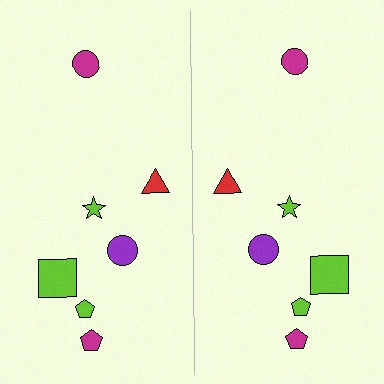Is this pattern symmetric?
Yes, this pattern has bilateral (reflection) symmetry.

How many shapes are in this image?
There are 14 shapes in this image.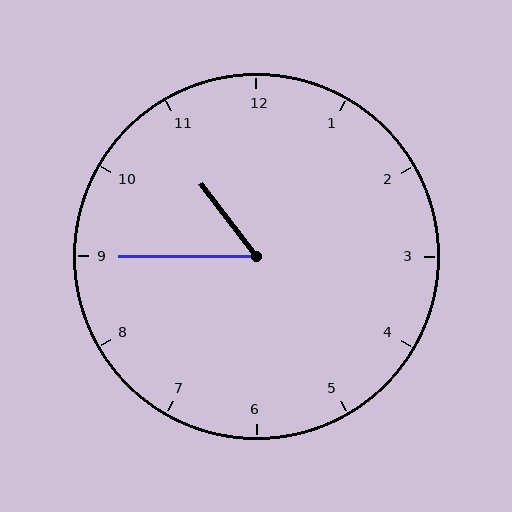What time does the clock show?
10:45.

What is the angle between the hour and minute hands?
Approximately 52 degrees.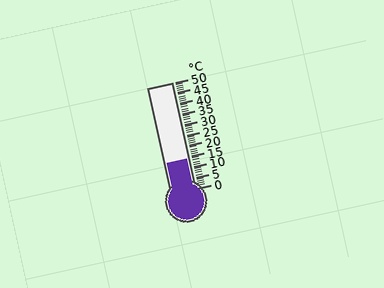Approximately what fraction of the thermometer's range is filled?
The thermometer is filled to approximately 30% of its range.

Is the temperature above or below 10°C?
The temperature is above 10°C.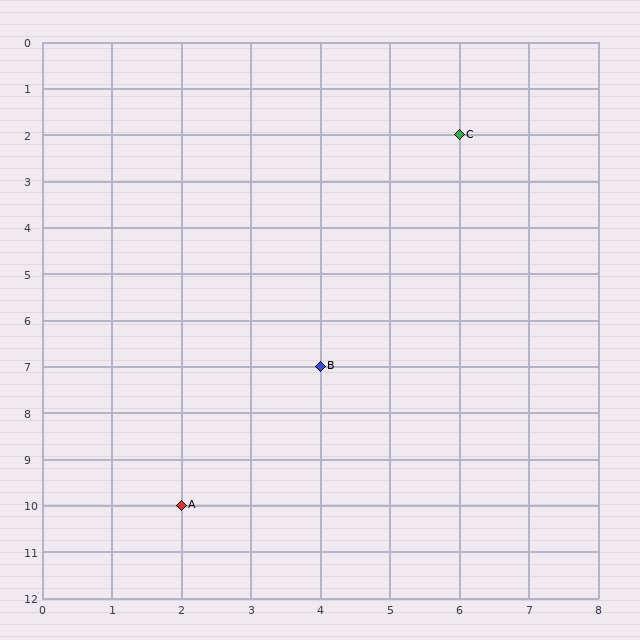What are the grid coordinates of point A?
Point A is at grid coordinates (2, 10).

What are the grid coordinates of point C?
Point C is at grid coordinates (6, 2).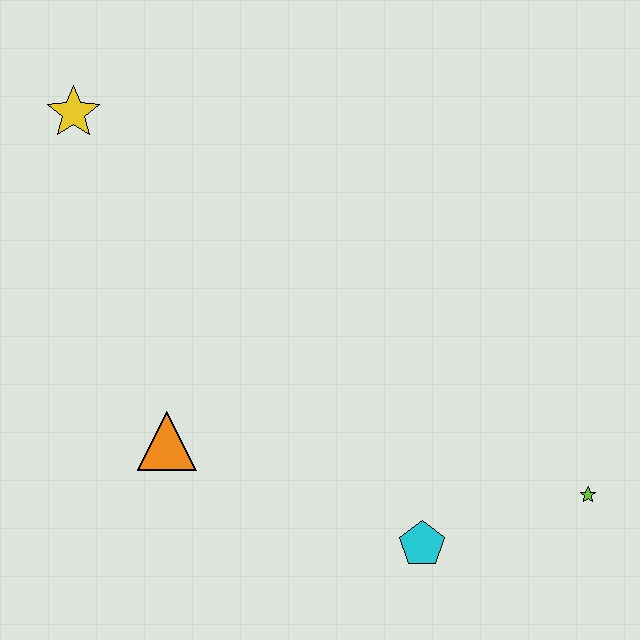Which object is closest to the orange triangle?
The cyan pentagon is closest to the orange triangle.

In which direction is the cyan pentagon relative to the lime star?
The cyan pentagon is to the left of the lime star.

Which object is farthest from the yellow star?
The lime star is farthest from the yellow star.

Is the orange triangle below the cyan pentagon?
No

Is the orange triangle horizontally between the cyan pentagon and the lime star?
No